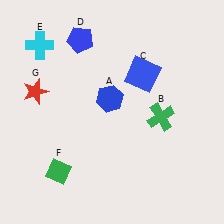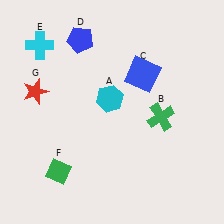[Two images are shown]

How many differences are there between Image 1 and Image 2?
There is 1 difference between the two images.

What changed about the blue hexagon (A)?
In Image 1, A is blue. In Image 2, it changed to cyan.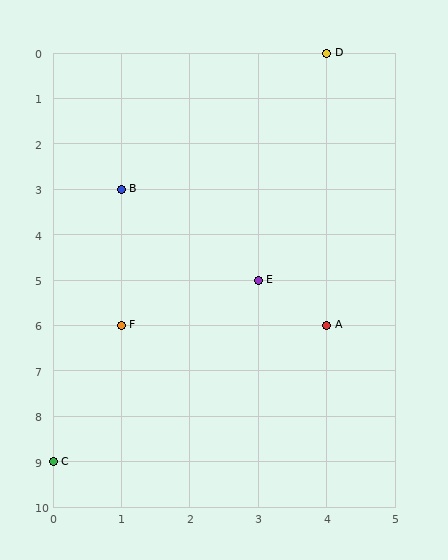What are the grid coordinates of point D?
Point D is at grid coordinates (4, 0).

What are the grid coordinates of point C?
Point C is at grid coordinates (0, 9).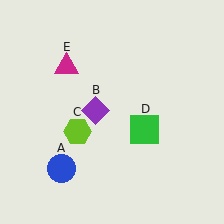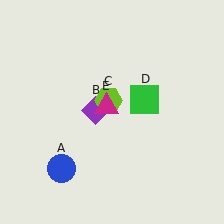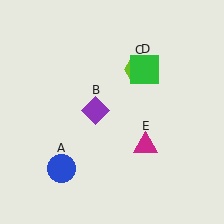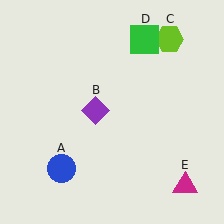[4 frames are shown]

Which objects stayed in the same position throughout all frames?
Blue circle (object A) and purple diamond (object B) remained stationary.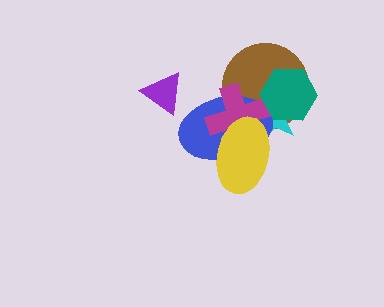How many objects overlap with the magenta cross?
5 objects overlap with the magenta cross.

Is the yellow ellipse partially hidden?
No, no other shape covers it.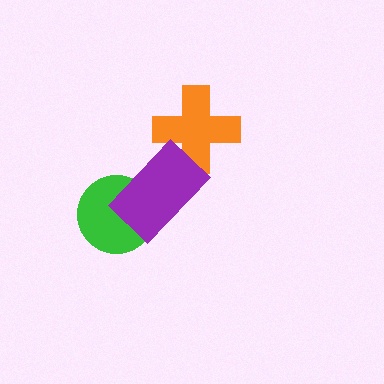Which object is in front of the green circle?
The purple rectangle is in front of the green circle.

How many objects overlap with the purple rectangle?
2 objects overlap with the purple rectangle.